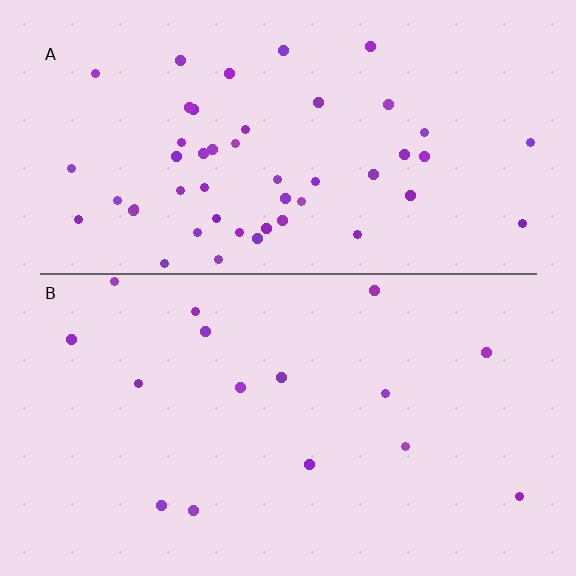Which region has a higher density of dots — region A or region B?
A (the top).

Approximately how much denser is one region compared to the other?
Approximately 3.2× — region A over region B.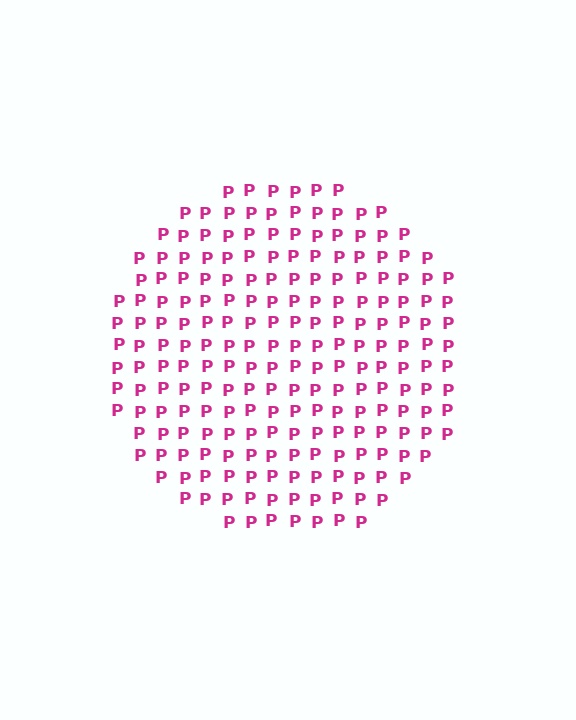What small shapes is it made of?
It is made of small letter P's.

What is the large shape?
The large shape is a circle.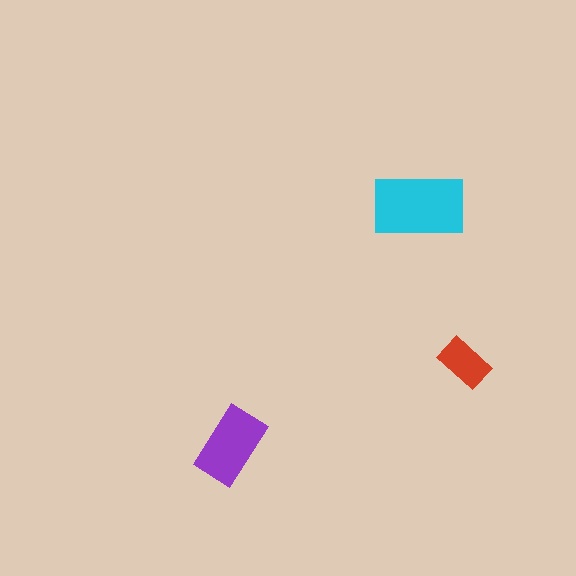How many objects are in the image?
There are 3 objects in the image.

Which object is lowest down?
The purple rectangle is bottommost.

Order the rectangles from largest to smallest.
the cyan one, the purple one, the red one.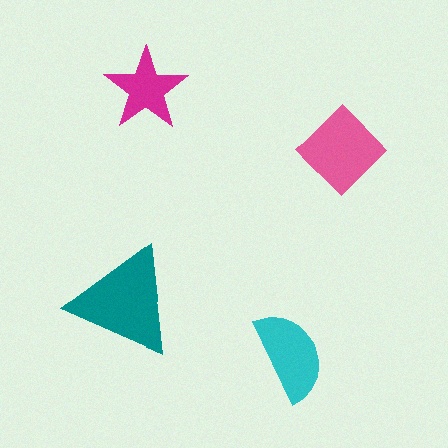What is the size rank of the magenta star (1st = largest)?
4th.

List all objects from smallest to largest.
The magenta star, the cyan semicircle, the pink diamond, the teal triangle.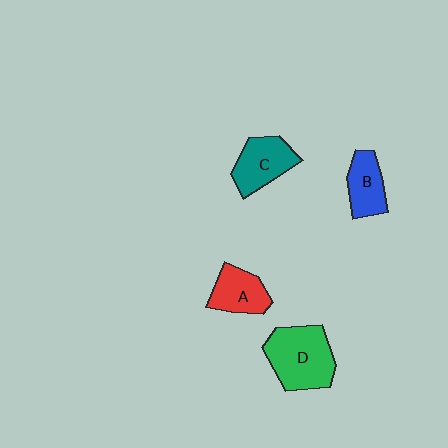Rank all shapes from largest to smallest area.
From largest to smallest: D (green), C (teal), A (red), B (blue).